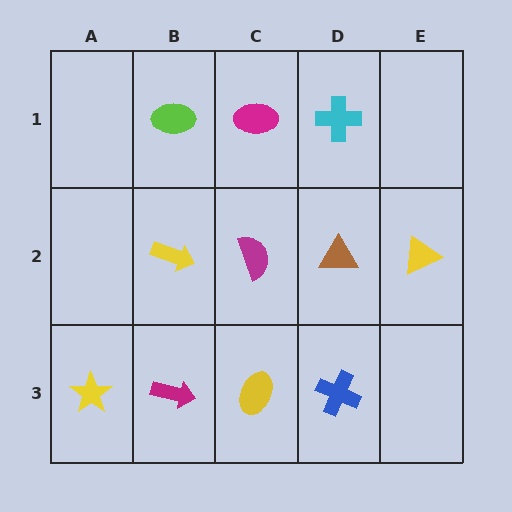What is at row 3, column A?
A yellow star.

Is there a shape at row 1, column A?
No, that cell is empty.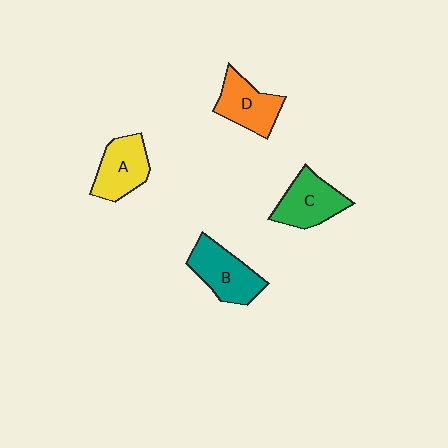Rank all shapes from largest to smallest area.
From largest to smallest: B (teal), C (green), A (yellow), D (orange).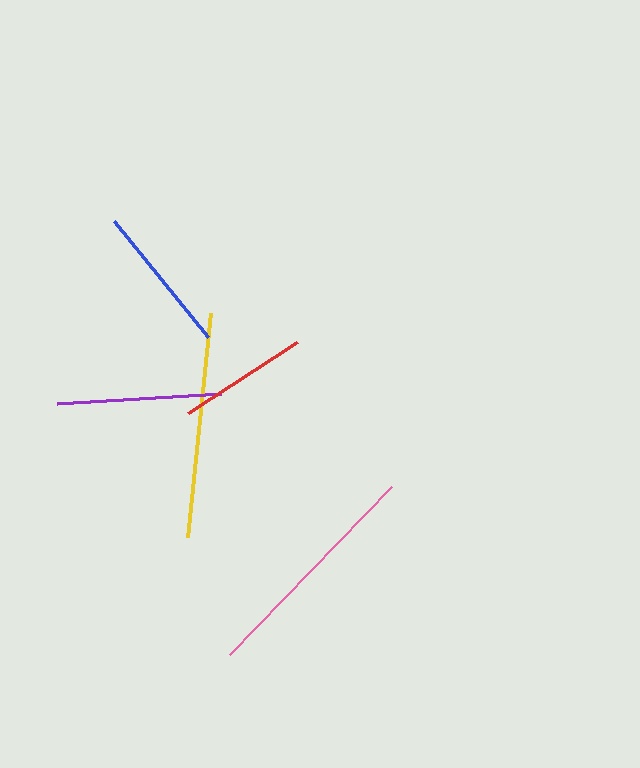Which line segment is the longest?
The pink line is the longest at approximately 233 pixels.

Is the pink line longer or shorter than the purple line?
The pink line is longer than the purple line.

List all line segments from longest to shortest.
From longest to shortest: pink, yellow, purple, blue, red.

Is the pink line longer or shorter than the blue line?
The pink line is longer than the blue line.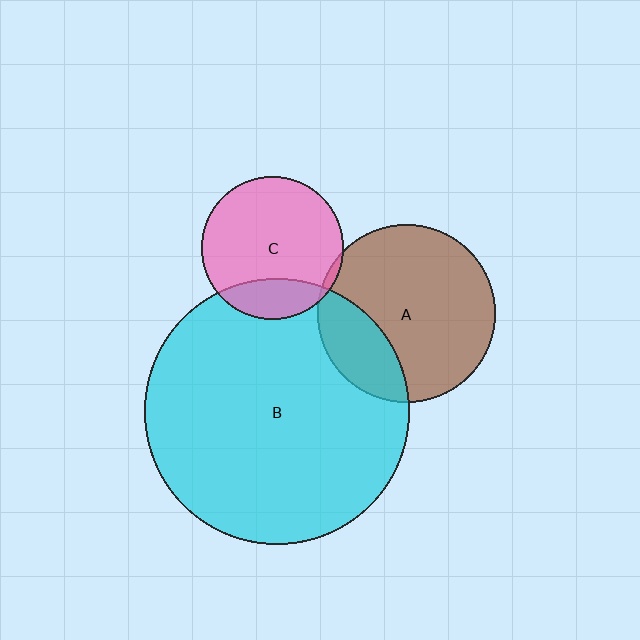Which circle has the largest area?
Circle B (cyan).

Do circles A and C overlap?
Yes.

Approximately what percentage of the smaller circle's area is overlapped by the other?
Approximately 5%.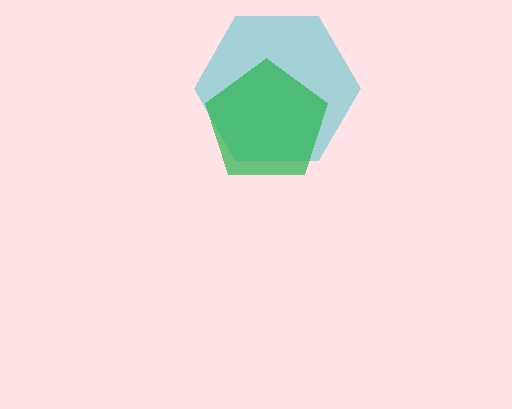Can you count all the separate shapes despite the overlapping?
Yes, there are 2 separate shapes.